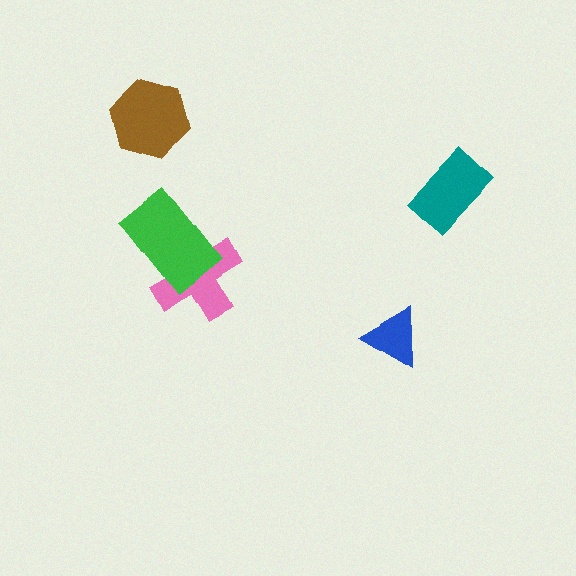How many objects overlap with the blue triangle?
0 objects overlap with the blue triangle.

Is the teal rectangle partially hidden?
No, no other shape covers it.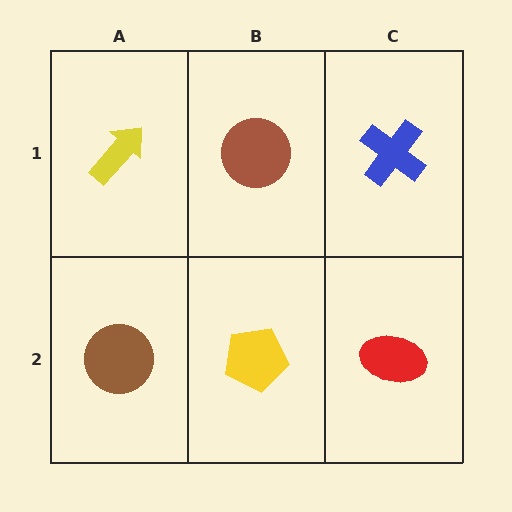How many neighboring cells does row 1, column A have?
2.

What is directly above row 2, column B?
A brown circle.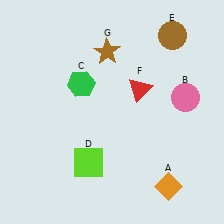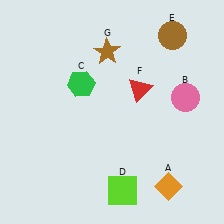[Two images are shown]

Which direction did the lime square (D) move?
The lime square (D) moved right.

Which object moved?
The lime square (D) moved right.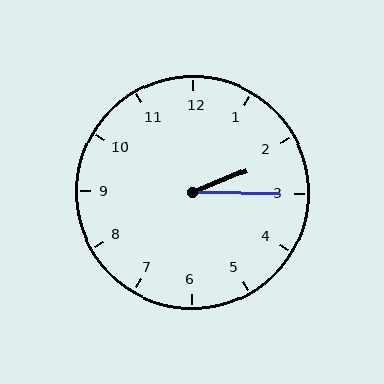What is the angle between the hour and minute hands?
Approximately 22 degrees.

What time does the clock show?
2:15.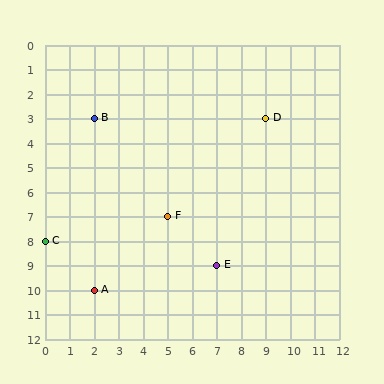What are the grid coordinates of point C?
Point C is at grid coordinates (0, 8).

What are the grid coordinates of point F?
Point F is at grid coordinates (5, 7).